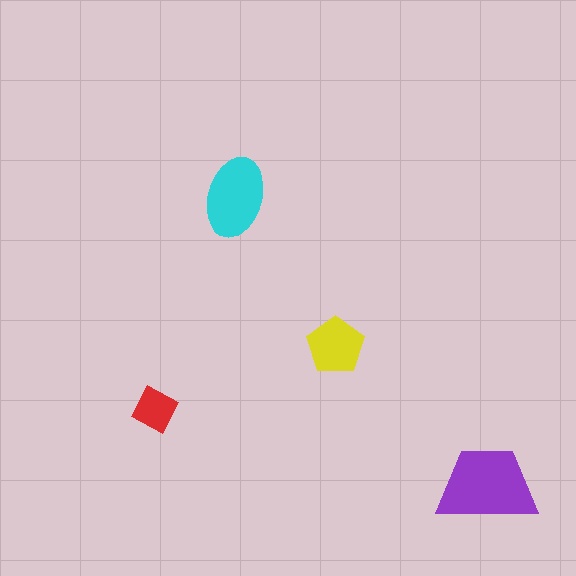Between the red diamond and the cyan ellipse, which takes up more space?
The cyan ellipse.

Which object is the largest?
The purple trapezoid.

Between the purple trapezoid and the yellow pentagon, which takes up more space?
The purple trapezoid.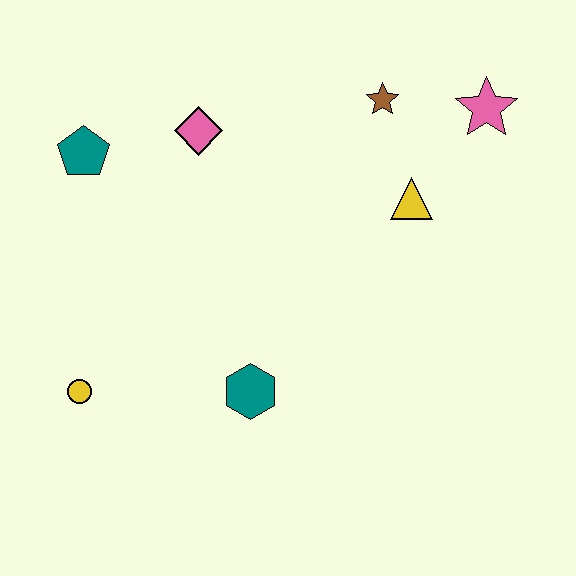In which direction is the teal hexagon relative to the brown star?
The teal hexagon is below the brown star.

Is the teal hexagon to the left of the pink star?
Yes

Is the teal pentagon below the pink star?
Yes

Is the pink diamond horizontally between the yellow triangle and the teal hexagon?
No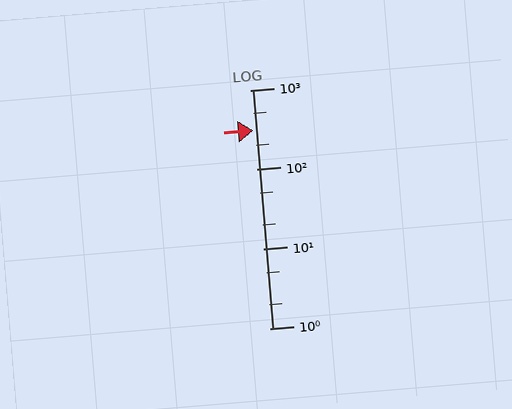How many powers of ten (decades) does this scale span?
The scale spans 3 decades, from 1 to 1000.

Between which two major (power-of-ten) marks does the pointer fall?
The pointer is between 100 and 1000.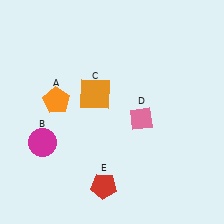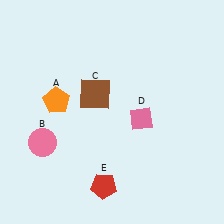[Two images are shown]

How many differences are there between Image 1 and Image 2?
There are 2 differences between the two images.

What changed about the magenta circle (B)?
In Image 1, B is magenta. In Image 2, it changed to pink.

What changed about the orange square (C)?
In Image 1, C is orange. In Image 2, it changed to brown.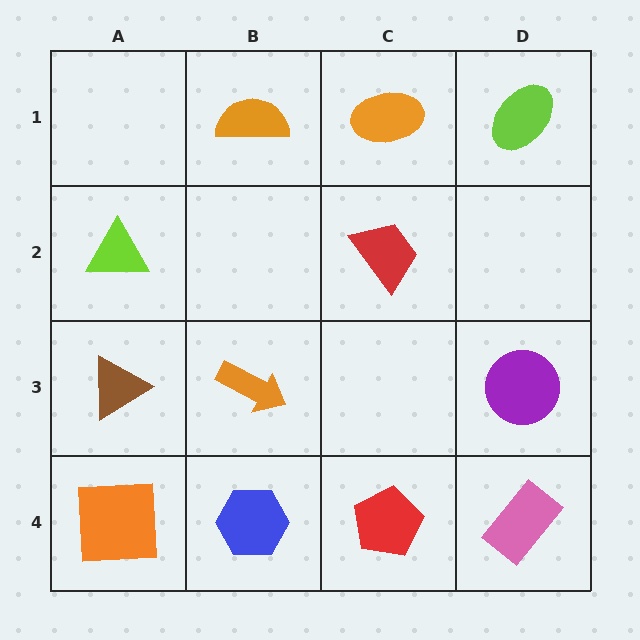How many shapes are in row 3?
3 shapes.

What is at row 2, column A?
A lime triangle.